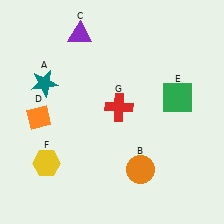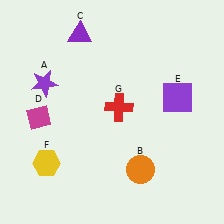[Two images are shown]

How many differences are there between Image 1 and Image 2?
There are 3 differences between the two images.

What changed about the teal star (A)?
In Image 1, A is teal. In Image 2, it changed to purple.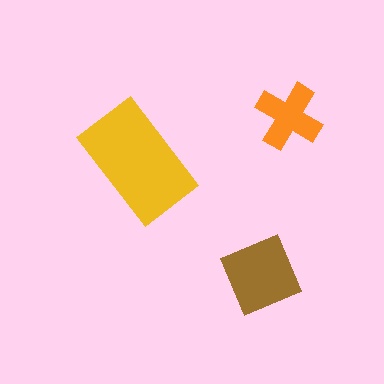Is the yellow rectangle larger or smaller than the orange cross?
Larger.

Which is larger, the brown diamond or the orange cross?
The brown diamond.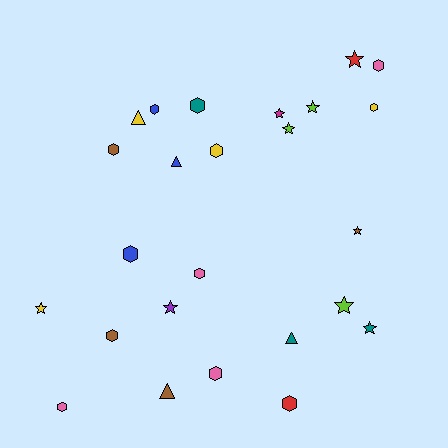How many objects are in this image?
There are 25 objects.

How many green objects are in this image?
There are no green objects.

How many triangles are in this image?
There are 4 triangles.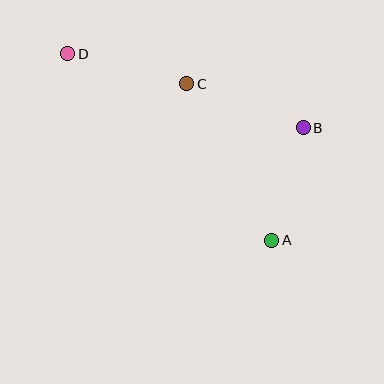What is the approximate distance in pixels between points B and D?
The distance between B and D is approximately 247 pixels.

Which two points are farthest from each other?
Points A and D are farthest from each other.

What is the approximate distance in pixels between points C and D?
The distance between C and D is approximately 123 pixels.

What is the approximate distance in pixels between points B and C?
The distance between B and C is approximately 124 pixels.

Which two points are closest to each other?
Points A and B are closest to each other.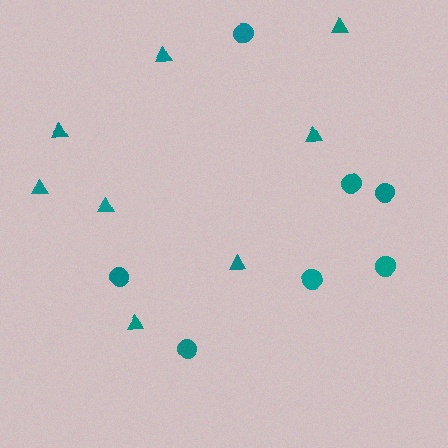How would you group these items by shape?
There are 2 groups: one group of triangles (8) and one group of circles (7).